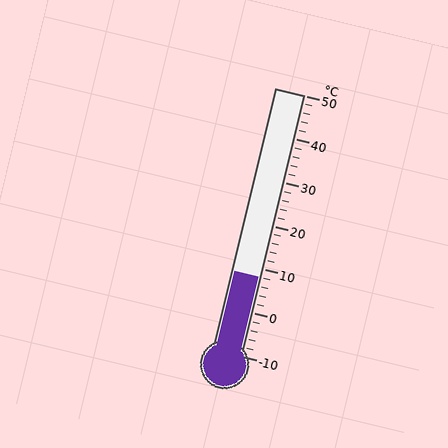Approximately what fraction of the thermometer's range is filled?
The thermometer is filled to approximately 30% of its range.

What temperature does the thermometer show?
The thermometer shows approximately 8°C.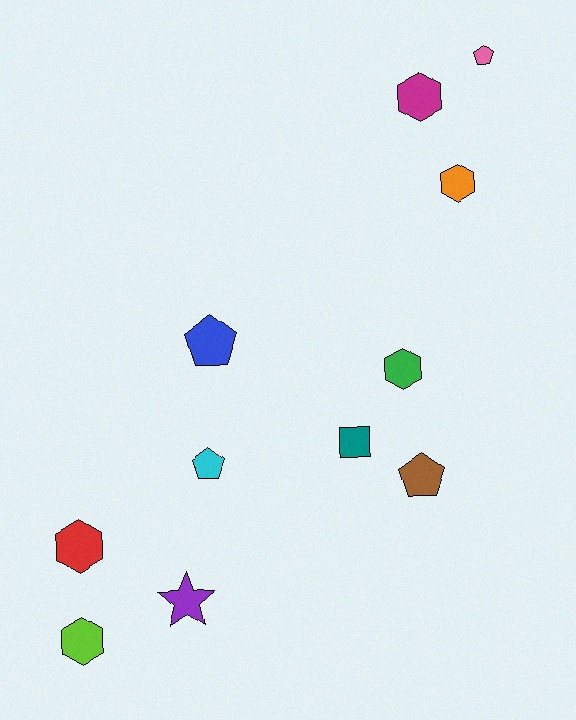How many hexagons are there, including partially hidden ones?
There are 5 hexagons.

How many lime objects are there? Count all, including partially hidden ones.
There is 1 lime object.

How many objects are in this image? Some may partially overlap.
There are 11 objects.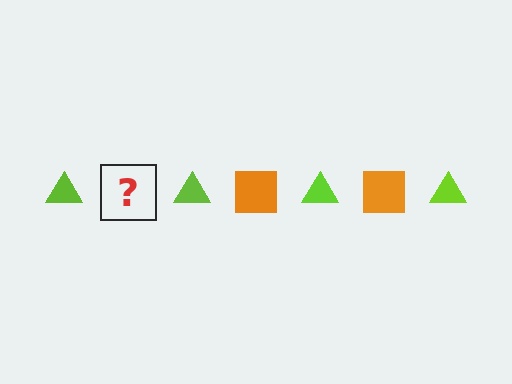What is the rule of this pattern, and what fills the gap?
The rule is that the pattern alternates between lime triangle and orange square. The gap should be filled with an orange square.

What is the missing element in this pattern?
The missing element is an orange square.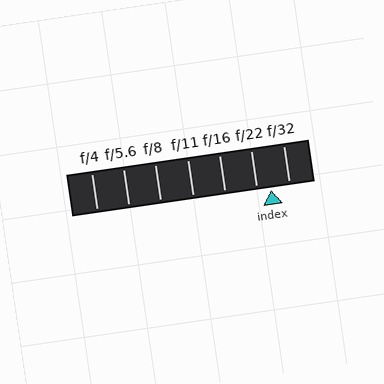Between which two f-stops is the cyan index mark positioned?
The index mark is between f/22 and f/32.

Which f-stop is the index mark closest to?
The index mark is closest to f/22.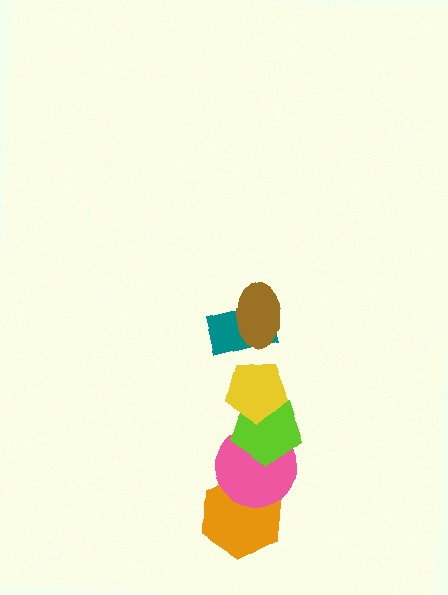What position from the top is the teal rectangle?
The teal rectangle is 2nd from the top.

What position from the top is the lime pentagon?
The lime pentagon is 4th from the top.